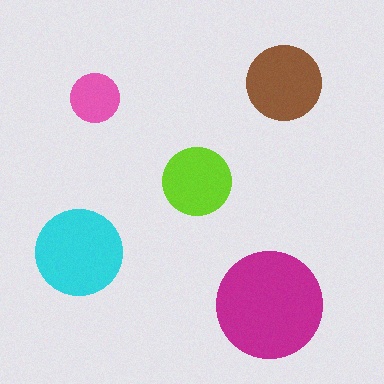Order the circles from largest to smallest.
the magenta one, the cyan one, the brown one, the lime one, the pink one.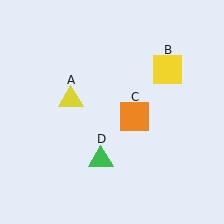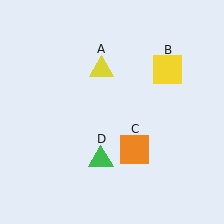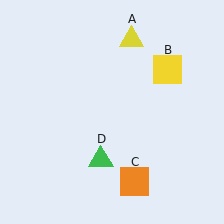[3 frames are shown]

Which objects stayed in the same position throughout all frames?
Yellow square (object B) and green triangle (object D) remained stationary.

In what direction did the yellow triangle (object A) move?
The yellow triangle (object A) moved up and to the right.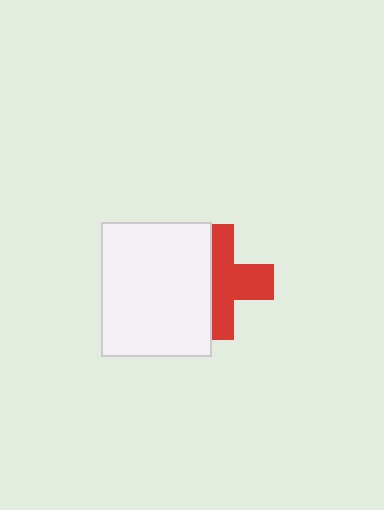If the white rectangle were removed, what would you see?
You would see the complete red cross.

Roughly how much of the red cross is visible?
About half of it is visible (roughly 58%).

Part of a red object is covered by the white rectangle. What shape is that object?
It is a cross.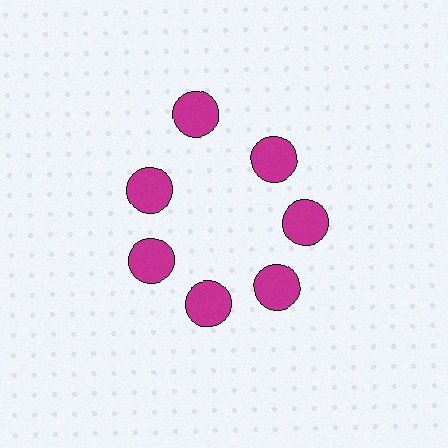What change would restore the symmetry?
The symmetry would be restored by moving it inward, back onto the ring so that all 7 circles sit at equal angles and equal distance from the center.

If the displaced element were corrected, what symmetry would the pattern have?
It would have 7-fold rotational symmetry — the pattern would map onto itself every 51 degrees.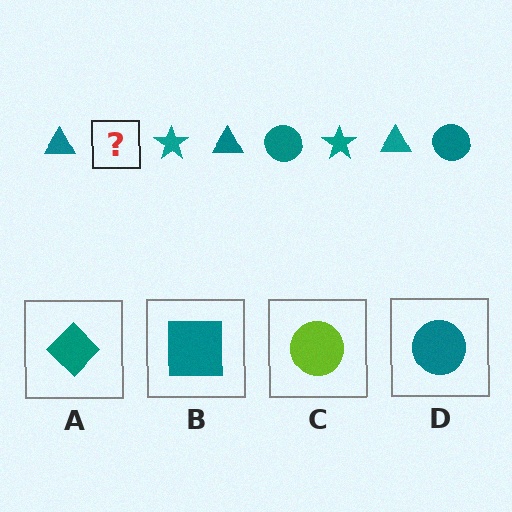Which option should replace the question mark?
Option D.